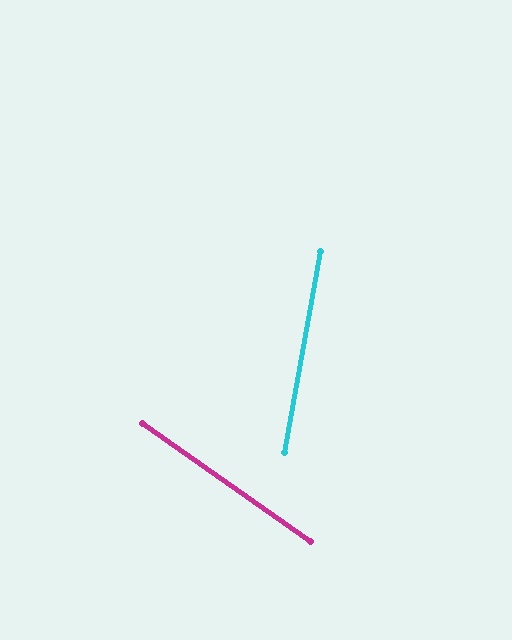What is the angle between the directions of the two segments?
Approximately 65 degrees.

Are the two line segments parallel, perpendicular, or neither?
Neither parallel nor perpendicular — they differ by about 65°.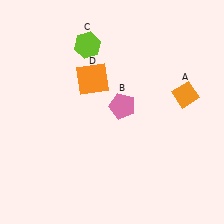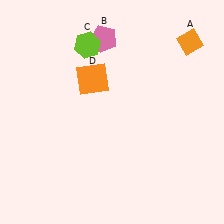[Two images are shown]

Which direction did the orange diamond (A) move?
The orange diamond (A) moved up.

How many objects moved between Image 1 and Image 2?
2 objects moved between the two images.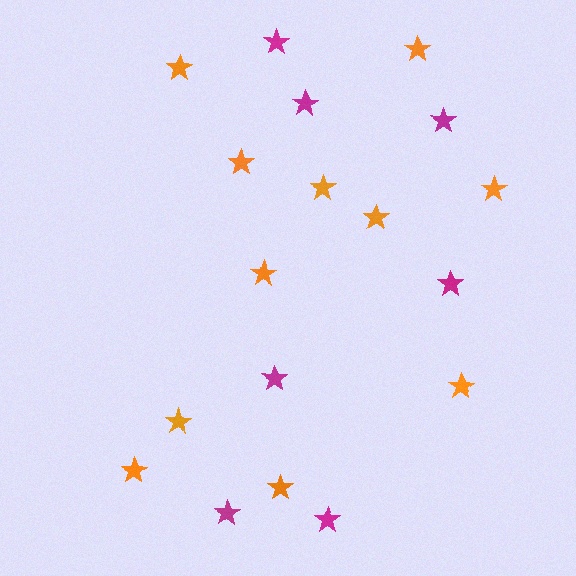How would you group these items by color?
There are 2 groups: one group of magenta stars (7) and one group of orange stars (11).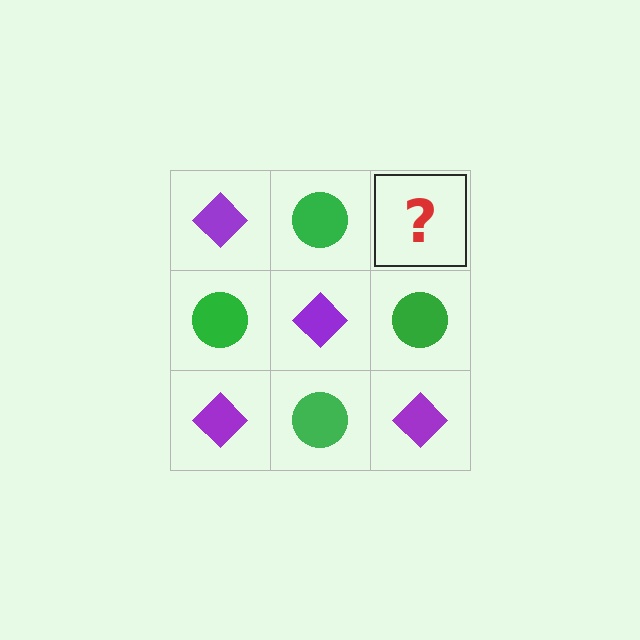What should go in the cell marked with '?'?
The missing cell should contain a purple diamond.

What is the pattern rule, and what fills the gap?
The rule is that it alternates purple diamond and green circle in a checkerboard pattern. The gap should be filled with a purple diamond.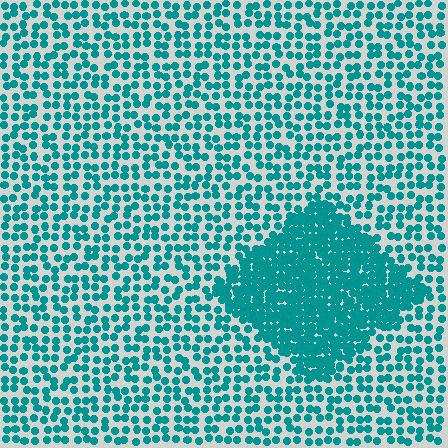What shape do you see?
I see a diamond.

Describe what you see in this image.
The image contains small teal elements arranged at two different densities. A diamond-shaped region is visible where the elements are more densely packed than the surrounding area.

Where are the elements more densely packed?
The elements are more densely packed inside the diamond boundary.